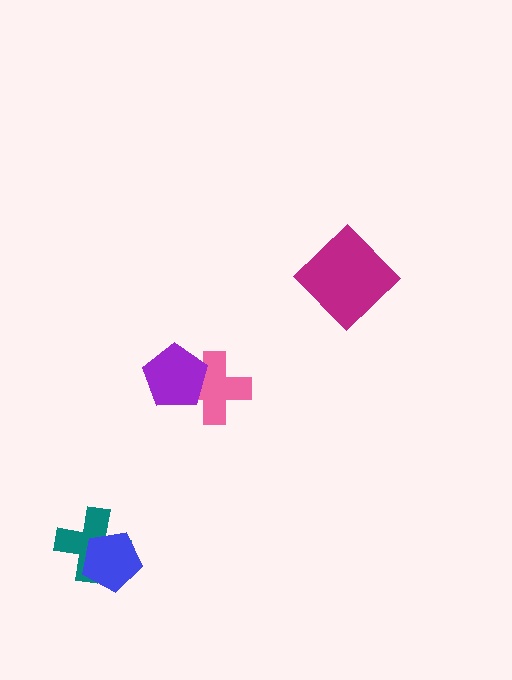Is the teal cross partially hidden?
Yes, it is partially covered by another shape.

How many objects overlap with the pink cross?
1 object overlaps with the pink cross.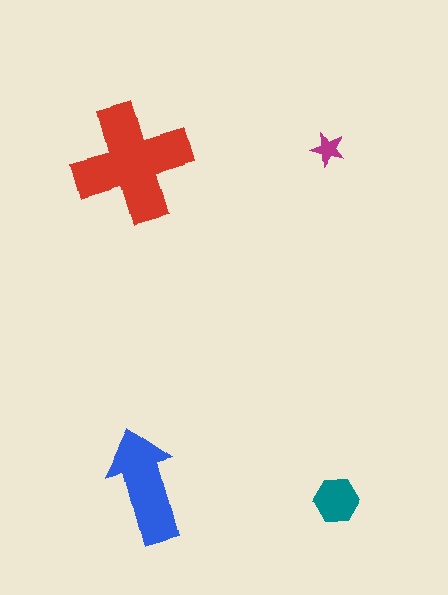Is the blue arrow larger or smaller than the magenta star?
Larger.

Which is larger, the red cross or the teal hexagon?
The red cross.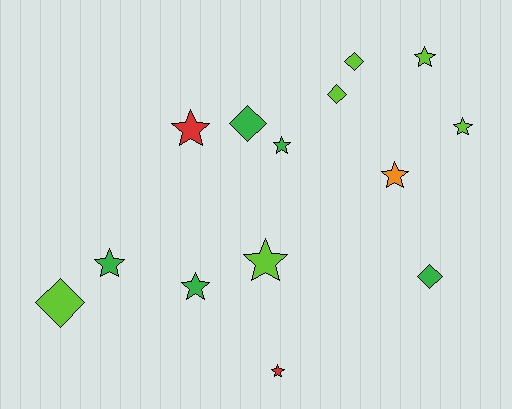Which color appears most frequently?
Lime, with 6 objects.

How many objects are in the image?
There are 14 objects.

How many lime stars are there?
There are 3 lime stars.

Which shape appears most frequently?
Star, with 9 objects.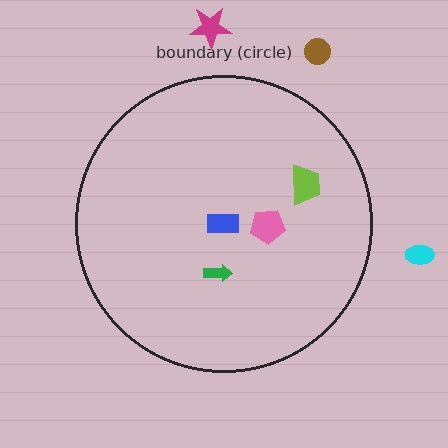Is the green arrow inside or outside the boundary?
Inside.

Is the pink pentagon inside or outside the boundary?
Inside.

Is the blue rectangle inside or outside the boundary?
Inside.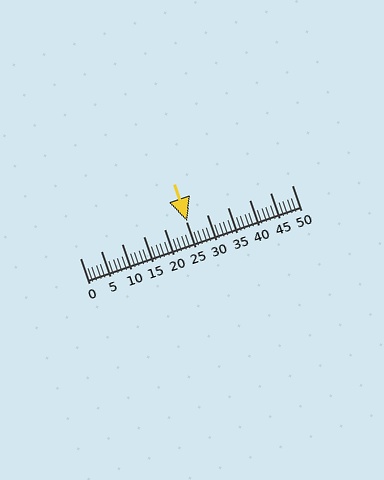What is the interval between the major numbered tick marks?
The major tick marks are spaced 5 units apart.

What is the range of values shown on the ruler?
The ruler shows values from 0 to 50.